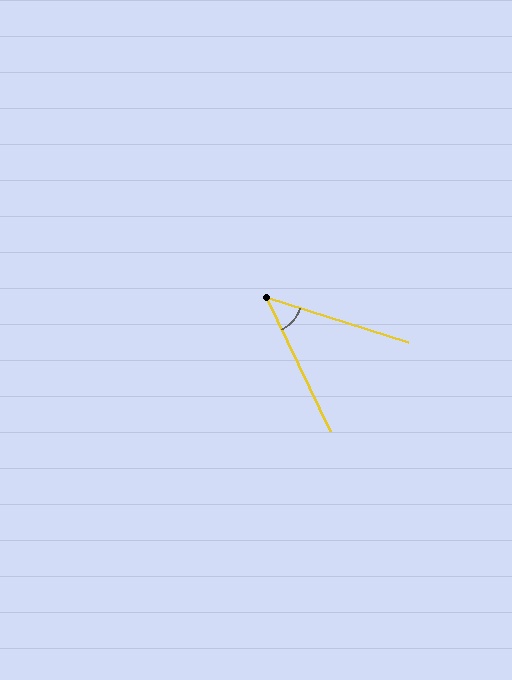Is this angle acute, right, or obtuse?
It is acute.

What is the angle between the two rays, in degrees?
Approximately 47 degrees.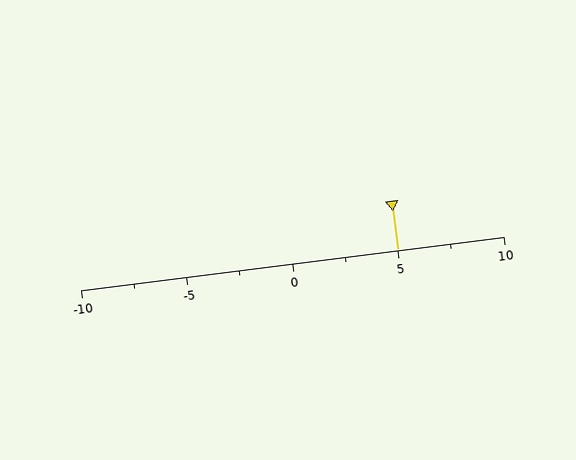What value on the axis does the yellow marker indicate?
The marker indicates approximately 5.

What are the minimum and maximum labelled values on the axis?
The axis runs from -10 to 10.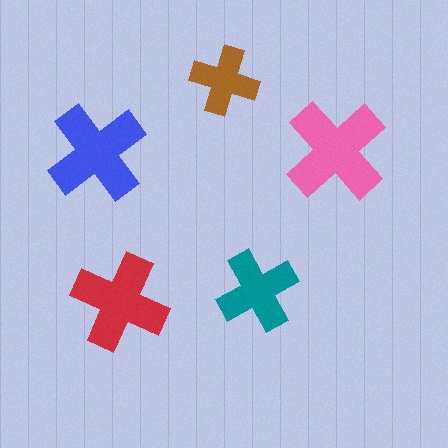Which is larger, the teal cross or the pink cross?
The pink one.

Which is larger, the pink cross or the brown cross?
The pink one.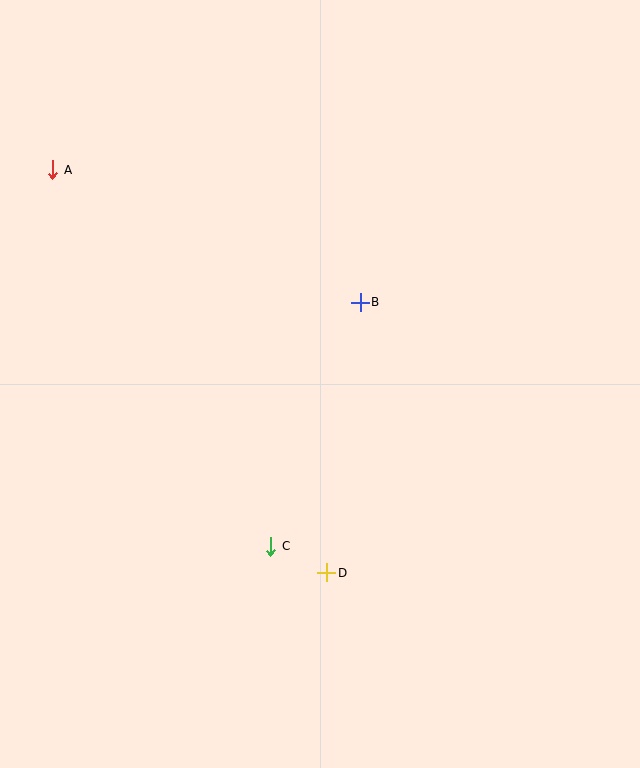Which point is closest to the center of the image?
Point B at (360, 302) is closest to the center.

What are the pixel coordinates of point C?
Point C is at (271, 546).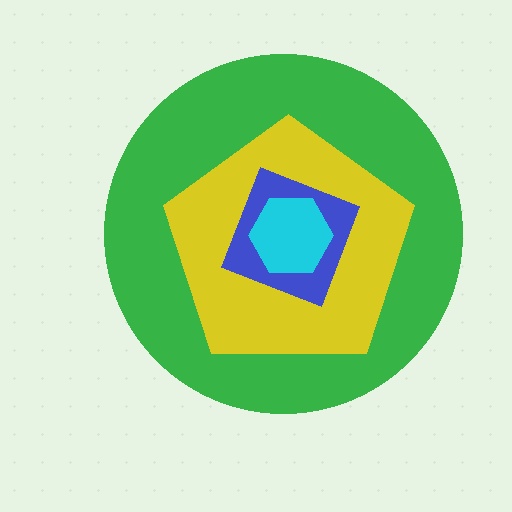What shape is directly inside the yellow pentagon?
The blue square.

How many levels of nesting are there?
4.